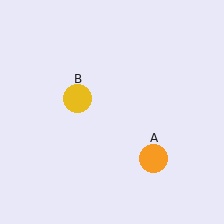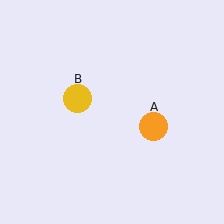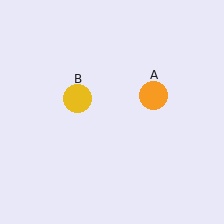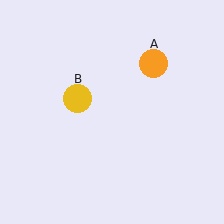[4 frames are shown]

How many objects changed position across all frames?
1 object changed position: orange circle (object A).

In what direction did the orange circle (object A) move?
The orange circle (object A) moved up.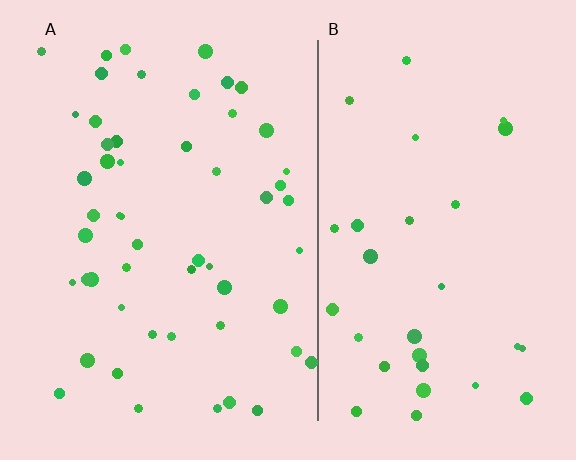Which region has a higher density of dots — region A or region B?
A (the left).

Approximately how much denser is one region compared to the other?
Approximately 1.7× — region A over region B.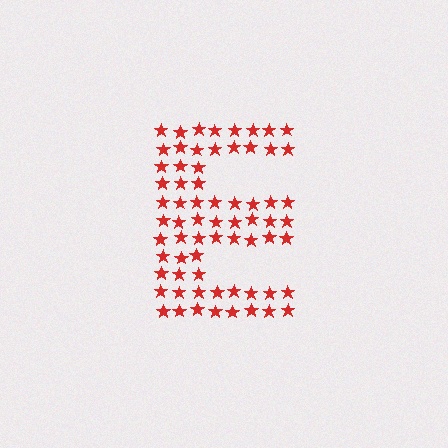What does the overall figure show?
The overall figure shows the letter E.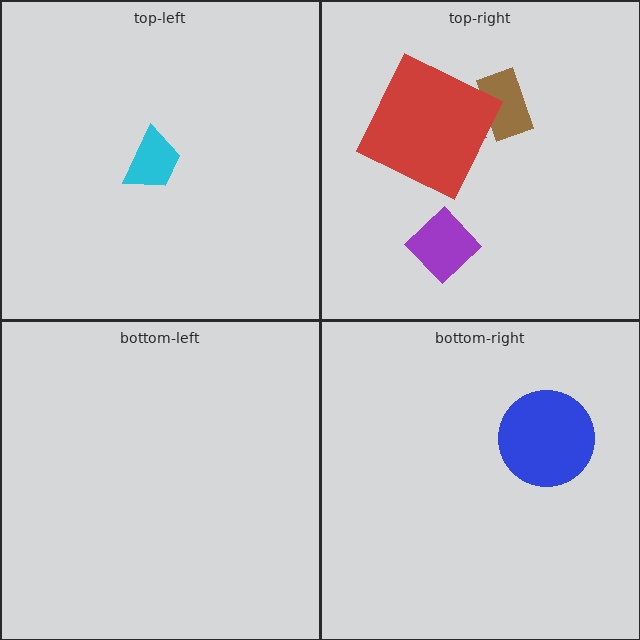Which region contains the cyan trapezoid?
The top-left region.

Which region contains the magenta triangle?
The top-right region.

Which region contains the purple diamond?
The top-right region.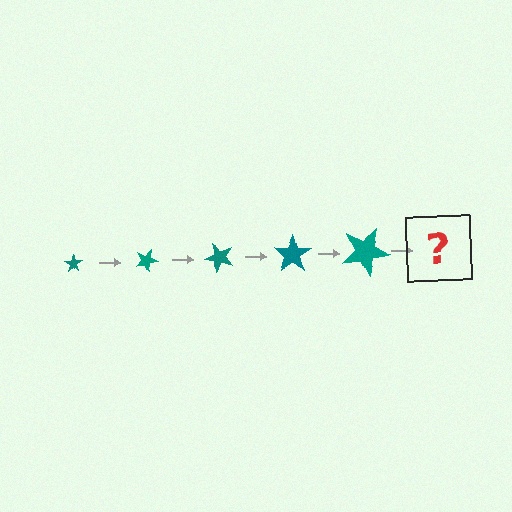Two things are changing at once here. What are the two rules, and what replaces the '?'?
The two rules are that the star grows larger each step and it rotates 25 degrees each step. The '?' should be a star, larger than the previous one and rotated 125 degrees from the start.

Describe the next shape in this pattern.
It should be a star, larger than the previous one and rotated 125 degrees from the start.